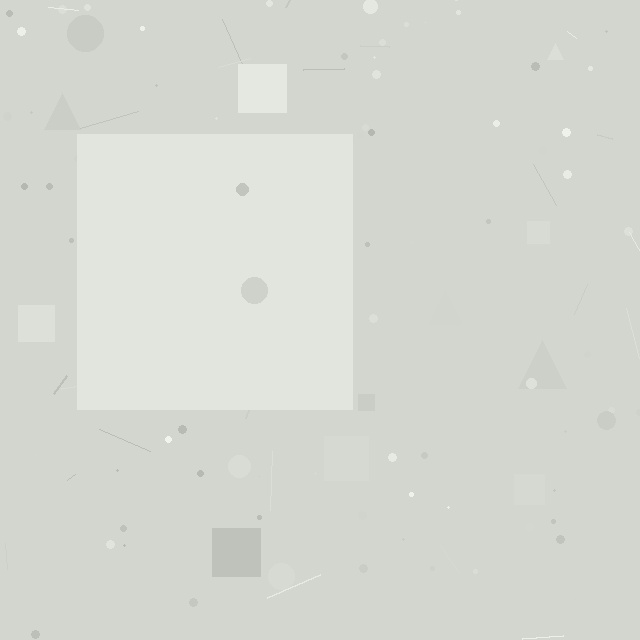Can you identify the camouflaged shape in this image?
The camouflaged shape is a square.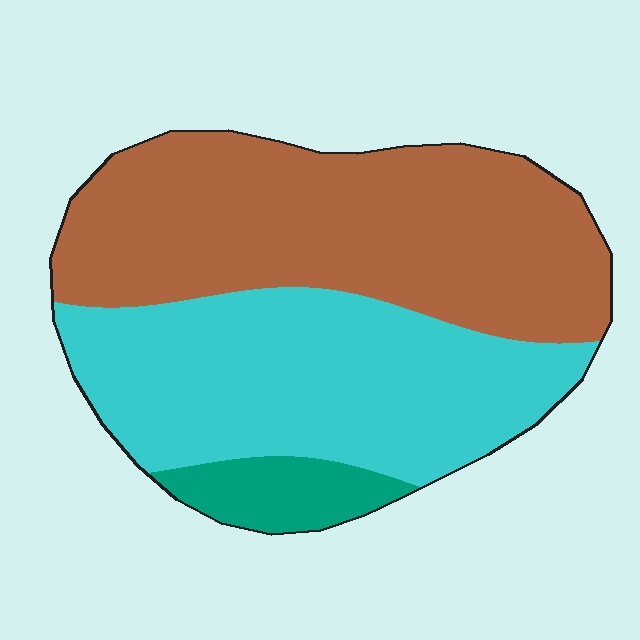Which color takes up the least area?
Teal, at roughly 10%.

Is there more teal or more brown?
Brown.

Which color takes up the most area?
Brown, at roughly 50%.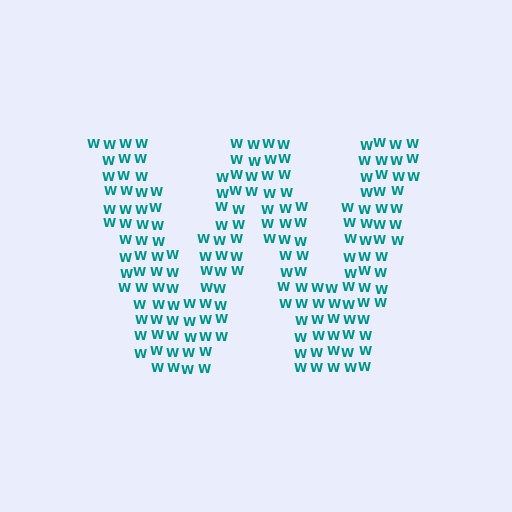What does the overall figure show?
The overall figure shows the letter W.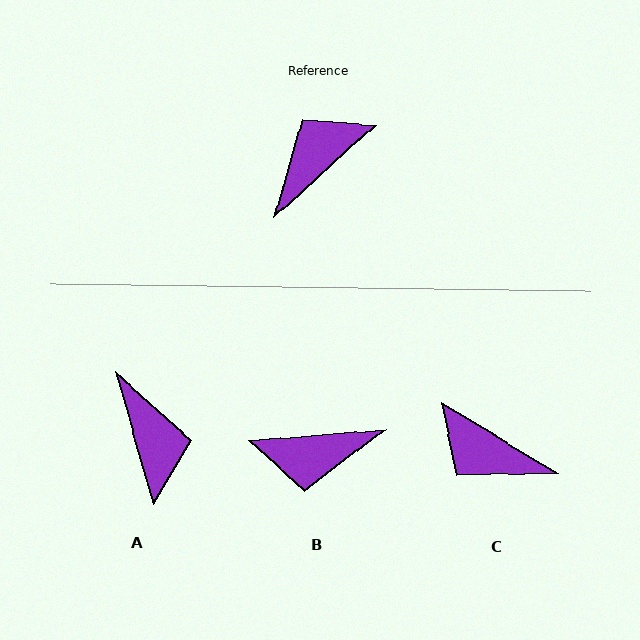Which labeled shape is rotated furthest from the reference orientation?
B, about 143 degrees away.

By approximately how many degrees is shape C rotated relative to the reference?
Approximately 107 degrees counter-clockwise.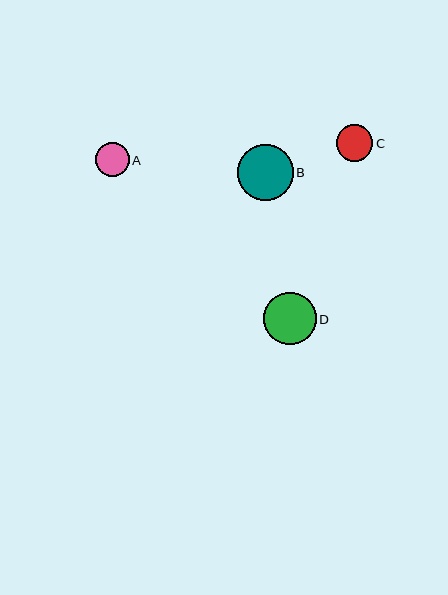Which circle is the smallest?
Circle A is the smallest with a size of approximately 34 pixels.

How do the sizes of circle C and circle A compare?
Circle C and circle A are approximately the same size.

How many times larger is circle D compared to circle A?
Circle D is approximately 1.5 times the size of circle A.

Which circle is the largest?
Circle B is the largest with a size of approximately 56 pixels.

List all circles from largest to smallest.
From largest to smallest: B, D, C, A.